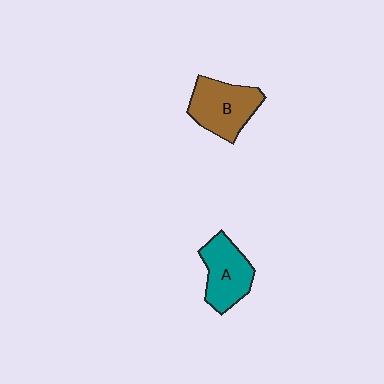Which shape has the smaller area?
Shape A (teal).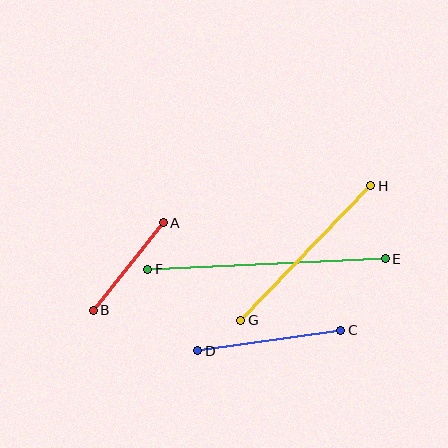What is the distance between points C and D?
The distance is approximately 145 pixels.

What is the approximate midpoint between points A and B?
The midpoint is at approximately (128, 267) pixels.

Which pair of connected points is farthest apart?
Points E and F are farthest apart.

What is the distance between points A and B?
The distance is approximately 112 pixels.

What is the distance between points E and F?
The distance is approximately 237 pixels.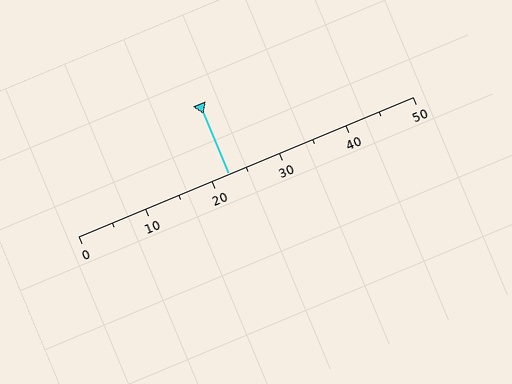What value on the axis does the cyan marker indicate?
The marker indicates approximately 22.5.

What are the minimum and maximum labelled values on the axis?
The axis runs from 0 to 50.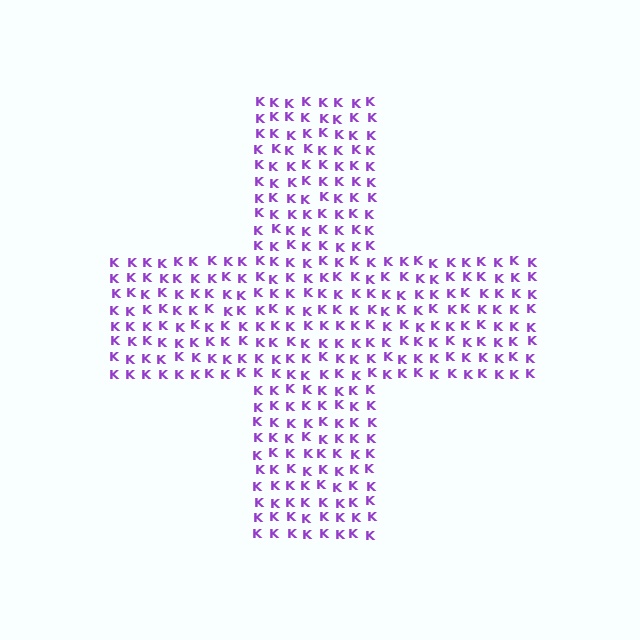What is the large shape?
The large shape is a cross.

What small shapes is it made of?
It is made of small letter K's.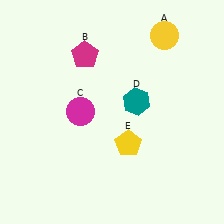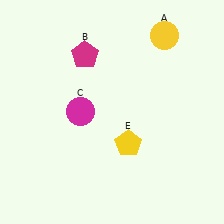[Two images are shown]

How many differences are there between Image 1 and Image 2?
There is 1 difference between the two images.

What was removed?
The teal hexagon (D) was removed in Image 2.